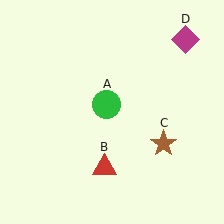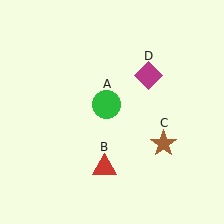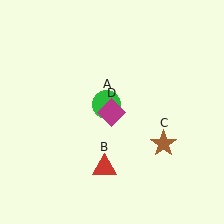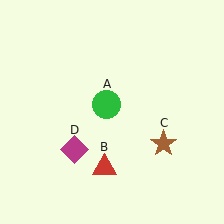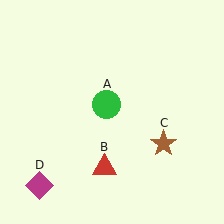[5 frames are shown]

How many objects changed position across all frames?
1 object changed position: magenta diamond (object D).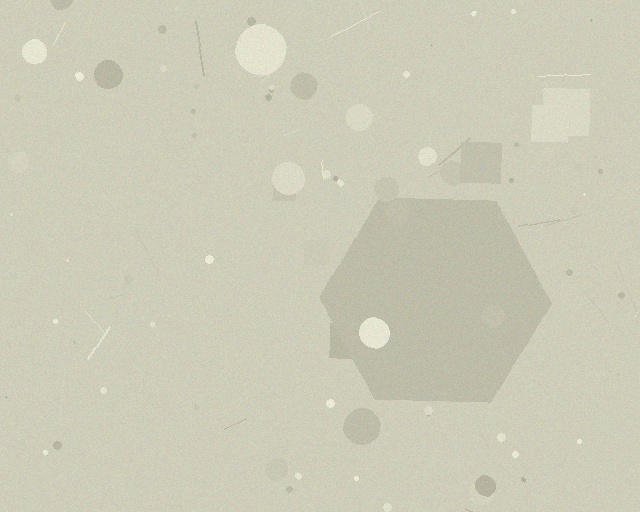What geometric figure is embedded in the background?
A hexagon is embedded in the background.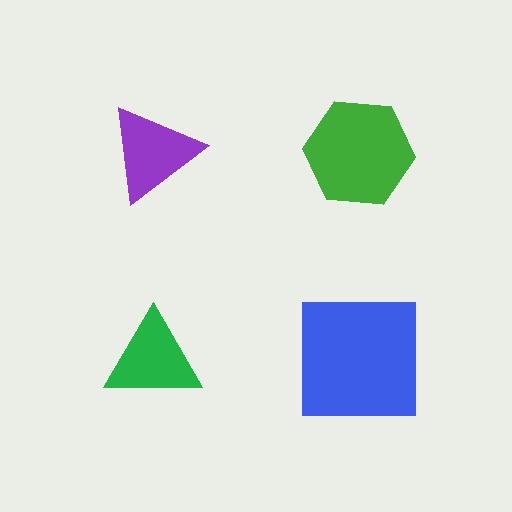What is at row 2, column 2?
A blue square.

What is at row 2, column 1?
A green triangle.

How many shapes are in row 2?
2 shapes.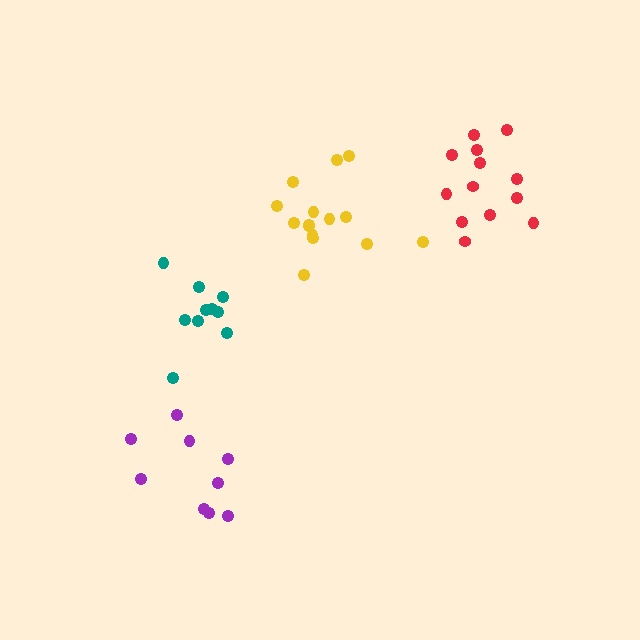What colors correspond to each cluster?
The clusters are colored: purple, yellow, teal, red.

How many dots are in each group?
Group 1: 9 dots, Group 2: 15 dots, Group 3: 10 dots, Group 4: 13 dots (47 total).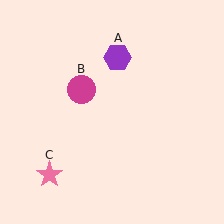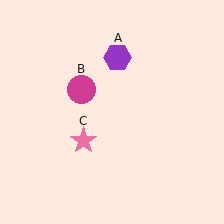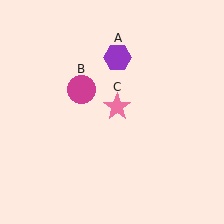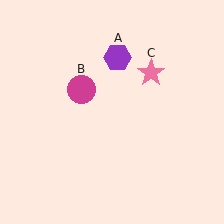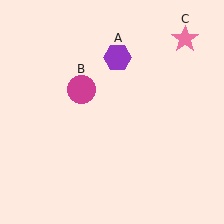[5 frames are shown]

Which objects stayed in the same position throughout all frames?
Purple hexagon (object A) and magenta circle (object B) remained stationary.